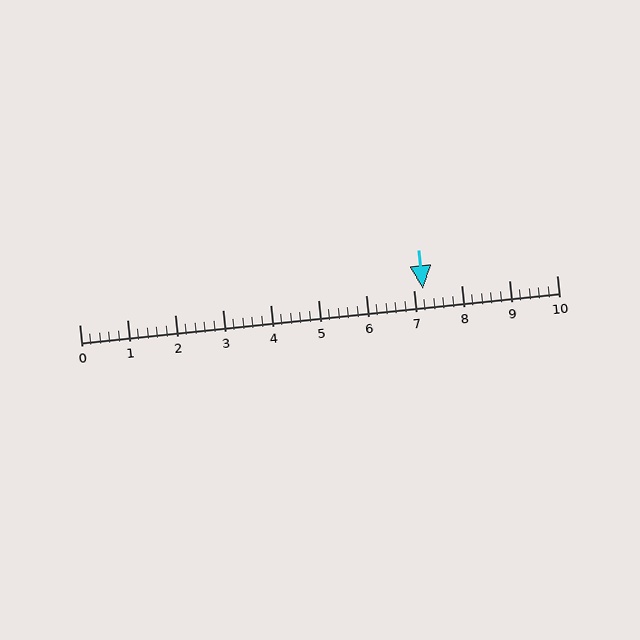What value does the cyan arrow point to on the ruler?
The cyan arrow points to approximately 7.2.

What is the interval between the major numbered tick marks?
The major tick marks are spaced 1 units apart.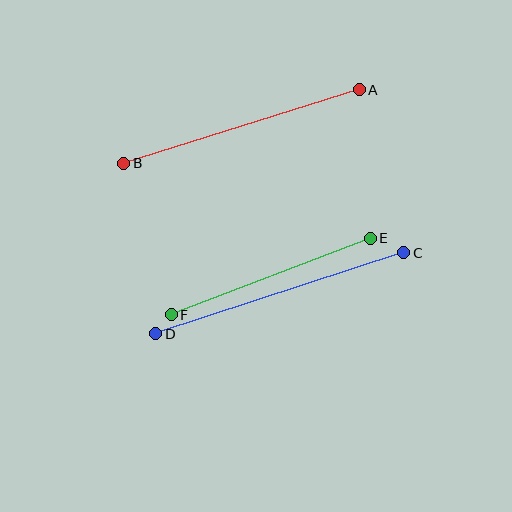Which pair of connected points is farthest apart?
Points C and D are farthest apart.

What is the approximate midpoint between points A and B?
The midpoint is at approximately (241, 127) pixels.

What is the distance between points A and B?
The distance is approximately 247 pixels.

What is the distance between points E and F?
The distance is approximately 213 pixels.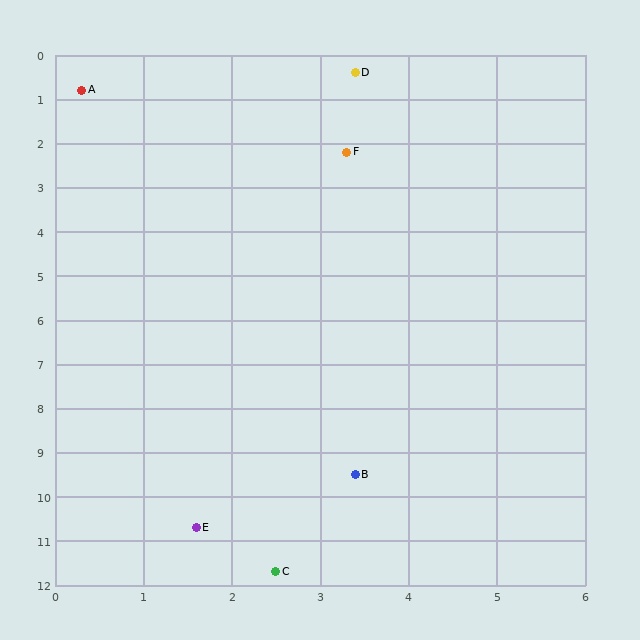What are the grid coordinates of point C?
Point C is at approximately (2.5, 11.7).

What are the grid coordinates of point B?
Point B is at approximately (3.4, 9.5).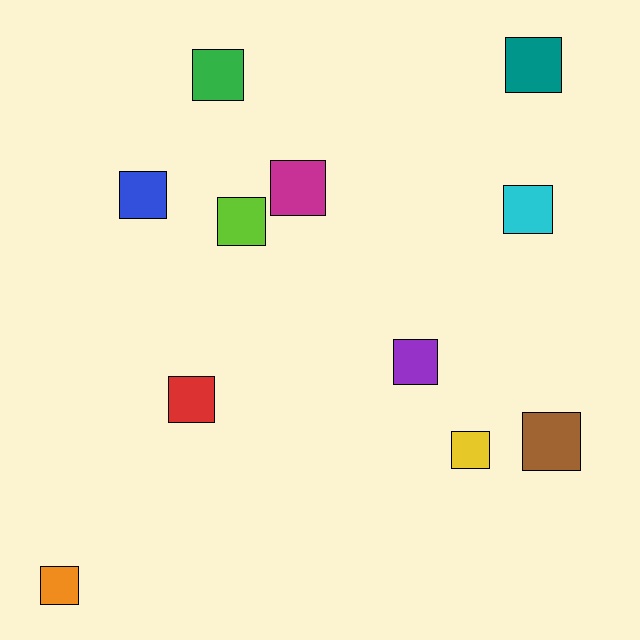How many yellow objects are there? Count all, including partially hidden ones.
There is 1 yellow object.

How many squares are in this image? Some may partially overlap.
There are 11 squares.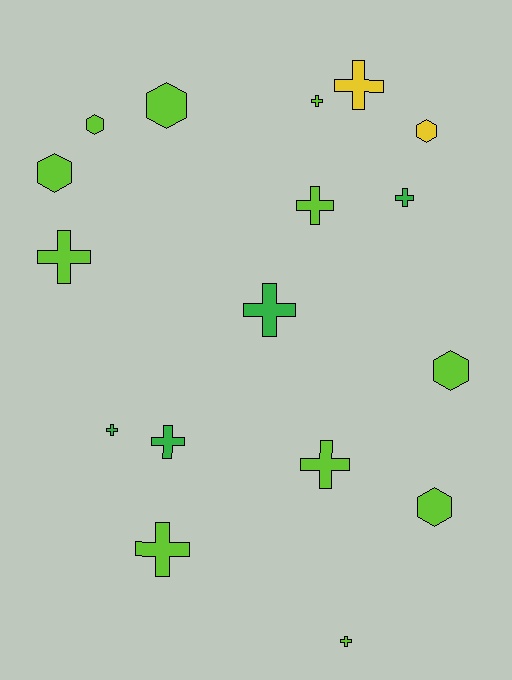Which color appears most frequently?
Lime, with 11 objects.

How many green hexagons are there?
There are no green hexagons.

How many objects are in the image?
There are 17 objects.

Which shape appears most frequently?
Cross, with 11 objects.